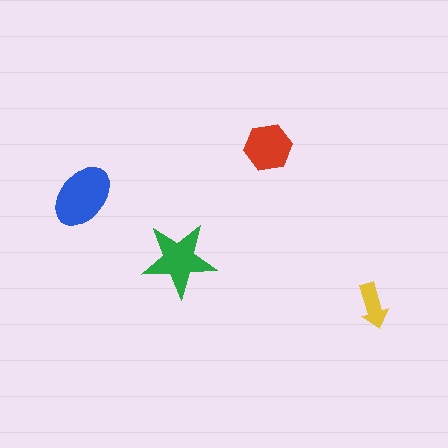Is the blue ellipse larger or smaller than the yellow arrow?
Larger.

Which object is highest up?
The red hexagon is topmost.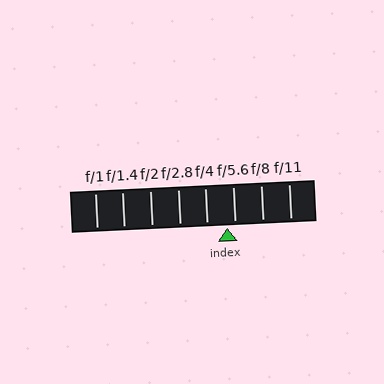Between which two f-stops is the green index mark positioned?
The index mark is between f/4 and f/5.6.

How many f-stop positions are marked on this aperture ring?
There are 8 f-stop positions marked.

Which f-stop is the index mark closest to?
The index mark is closest to f/5.6.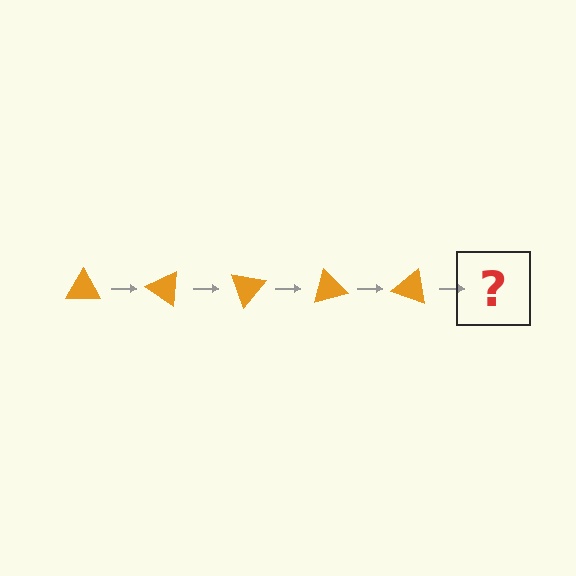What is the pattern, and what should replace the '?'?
The pattern is that the triangle rotates 35 degrees each step. The '?' should be an orange triangle rotated 175 degrees.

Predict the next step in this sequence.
The next step is an orange triangle rotated 175 degrees.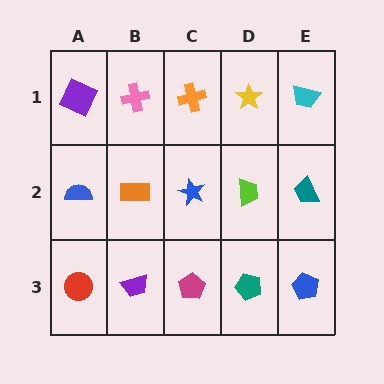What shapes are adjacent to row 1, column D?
A lime trapezoid (row 2, column D), an orange cross (row 1, column C), a cyan trapezoid (row 1, column E).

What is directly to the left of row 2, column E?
A lime trapezoid.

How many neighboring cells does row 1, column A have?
2.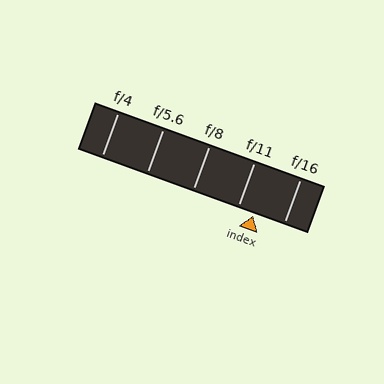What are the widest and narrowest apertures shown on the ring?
The widest aperture shown is f/4 and the narrowest is f/16.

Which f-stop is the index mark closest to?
The index mark is closest to f/11.